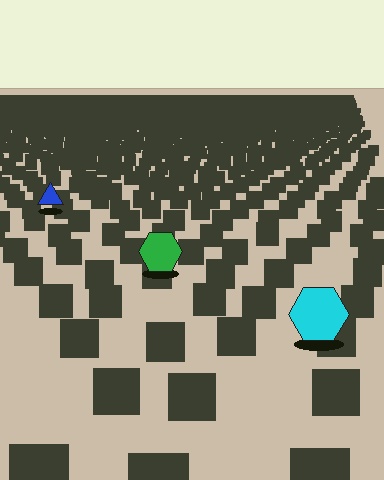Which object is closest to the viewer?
The cyan hexagon is closest. The texture marks near it are larger and more spread out.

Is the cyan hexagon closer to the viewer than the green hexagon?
Yes. The cyan hexagon is closer — you can tell from the texture gradient: the ground texture is coarser near it.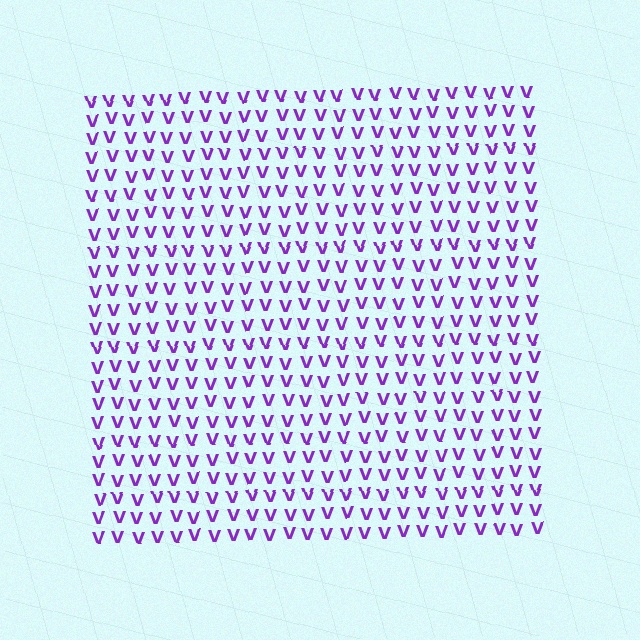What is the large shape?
The large shape is a square.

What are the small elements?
The small elements are letter V's.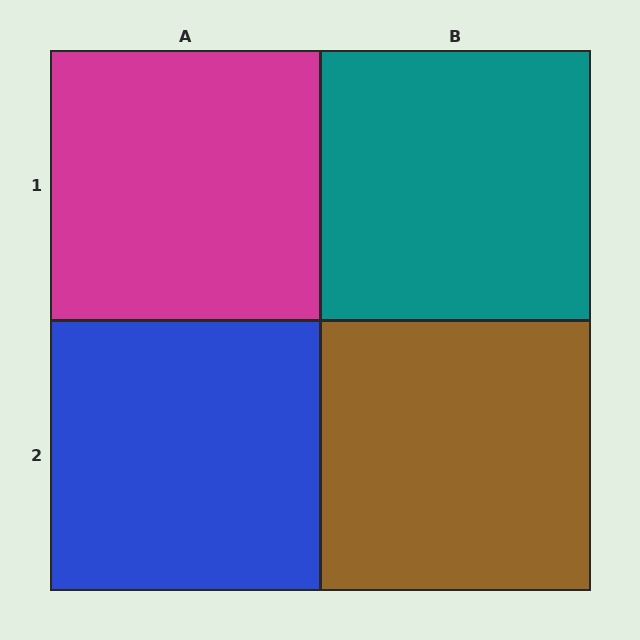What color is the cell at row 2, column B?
Brown.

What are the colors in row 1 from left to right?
Magenta, teal.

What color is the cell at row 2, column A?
Blue.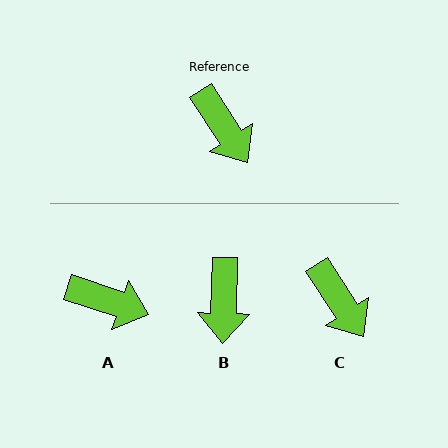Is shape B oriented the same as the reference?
No, it is off by about 34 degrees.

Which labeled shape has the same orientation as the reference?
C.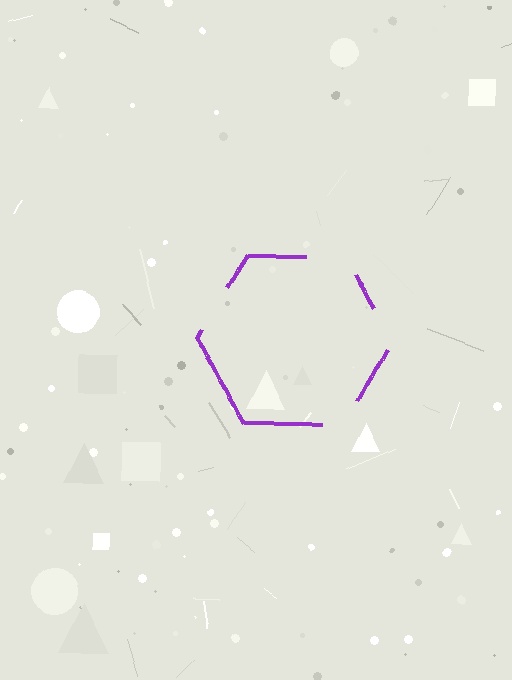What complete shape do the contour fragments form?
The contour fragments form a hexagon.